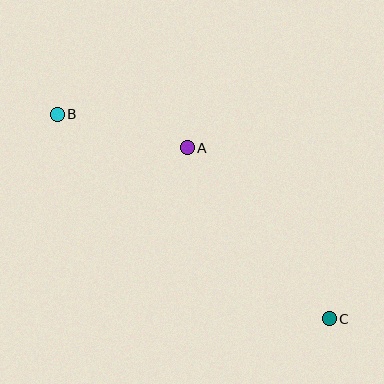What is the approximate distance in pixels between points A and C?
The distance between A and C is approximately 222 pixels.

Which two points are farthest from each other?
Points B and C are farthest from each other.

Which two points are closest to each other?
Points A and B are closest to each other.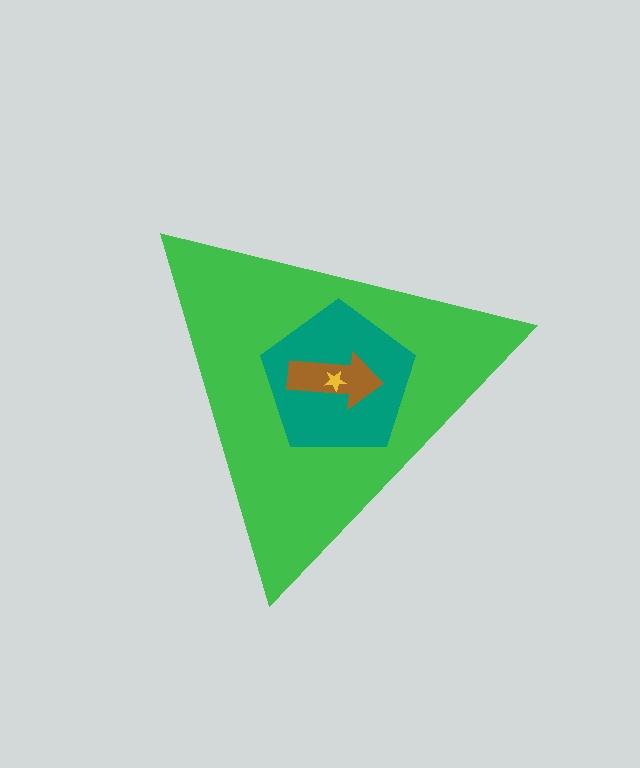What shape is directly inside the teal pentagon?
The brown arrow.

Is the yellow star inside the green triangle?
Yes.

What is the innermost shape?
The yellow star.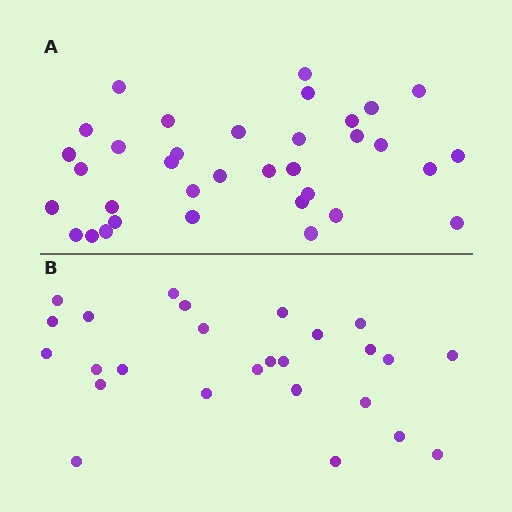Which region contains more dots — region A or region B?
Region A (the top region) has more dots.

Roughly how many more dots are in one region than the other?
Region A has roughly 8 or so more dots than region B.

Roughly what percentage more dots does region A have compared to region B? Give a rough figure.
About 35% more.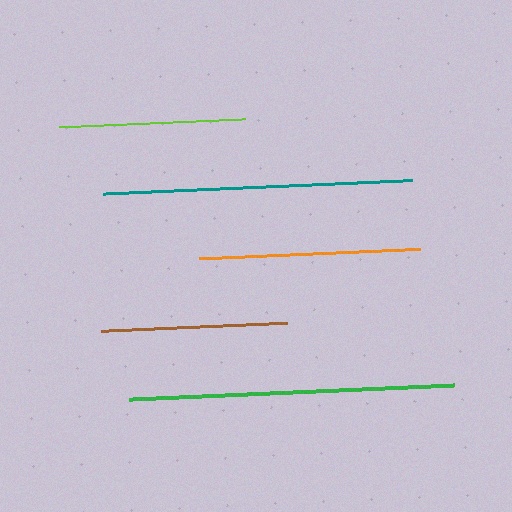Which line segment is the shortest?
The lime line is the shortest at approximately 186 pixels.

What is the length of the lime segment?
The lime segment is approximately 186 pixels long.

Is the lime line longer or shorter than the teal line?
The teal line is longer than the lime line.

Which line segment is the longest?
The green line is the longest at approximately 324 pixels.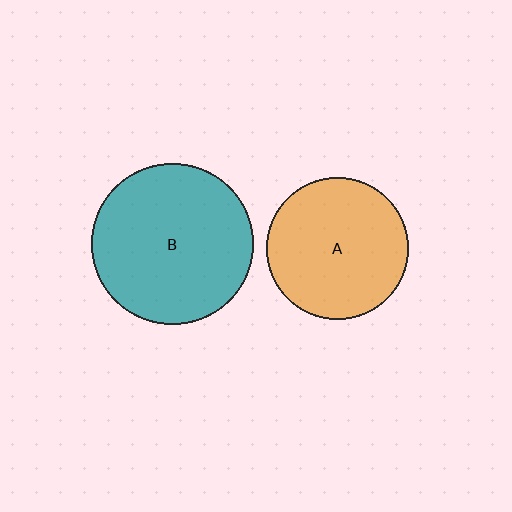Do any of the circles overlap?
No, none of the circles overlap.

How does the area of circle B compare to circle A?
Approximately 1.3 times.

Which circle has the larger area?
Circle B (teal).